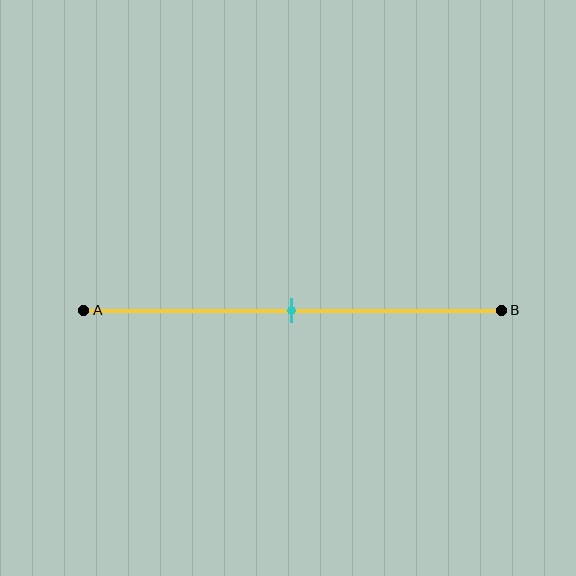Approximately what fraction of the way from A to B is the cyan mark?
The cyan mark is approximately 50% of the way from A to B.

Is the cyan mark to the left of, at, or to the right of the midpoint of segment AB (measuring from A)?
The cyan mark is approximately at the midpoint of segment AB.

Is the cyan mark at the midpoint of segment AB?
Yes, the mark is approximately at the midpoint.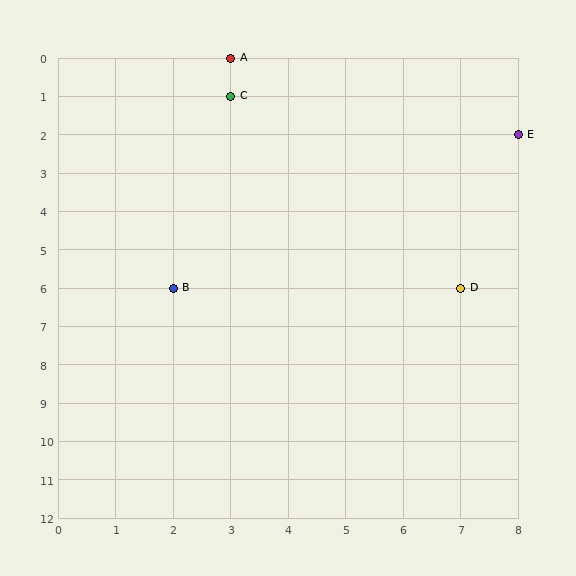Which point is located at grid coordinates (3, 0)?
Point A is at (3, 0).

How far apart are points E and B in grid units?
Points E and B are 6 columns and 4 rows apart (about 7.2 grid units diagonally).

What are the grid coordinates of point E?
Point E is at grid coordinates (8, 2).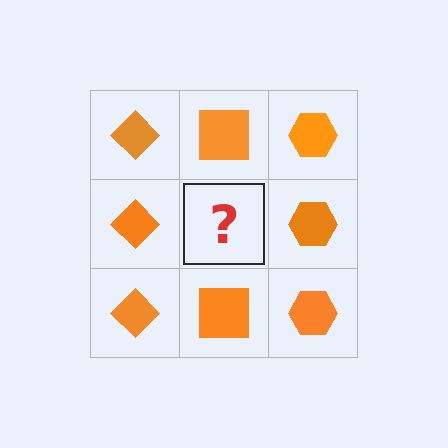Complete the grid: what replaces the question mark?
The question mark should be replaced with an orange square.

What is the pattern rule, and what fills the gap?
The rule is that each column has a consistent shape. The gap should be filled with an orange square.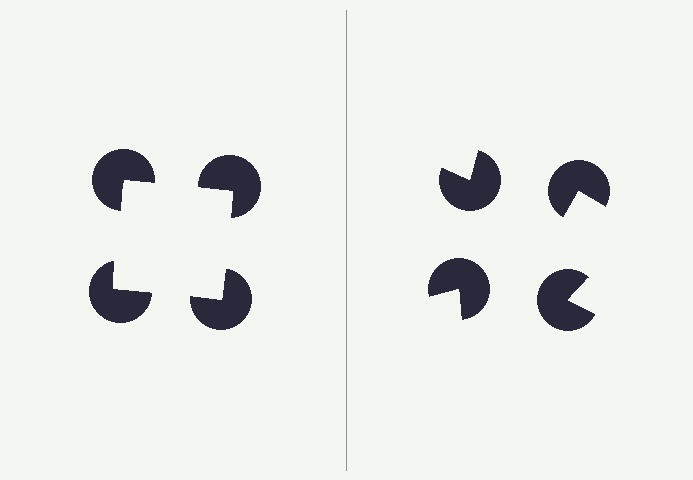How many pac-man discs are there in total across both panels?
8 — 4 on each side.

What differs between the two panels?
The pac-man discs are positioned identically on both sides; only the wedge orientations differ. On the left they align to a square; on the right they are misaligned.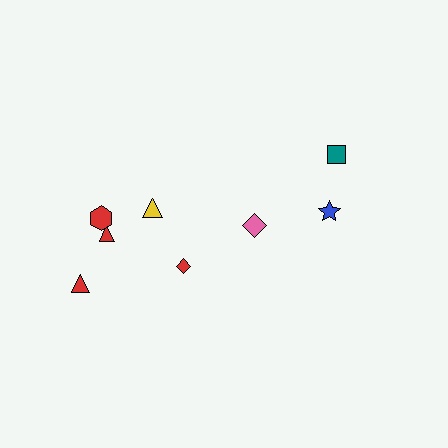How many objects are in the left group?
There are 5 objects.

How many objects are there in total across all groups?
There are 8 objects.